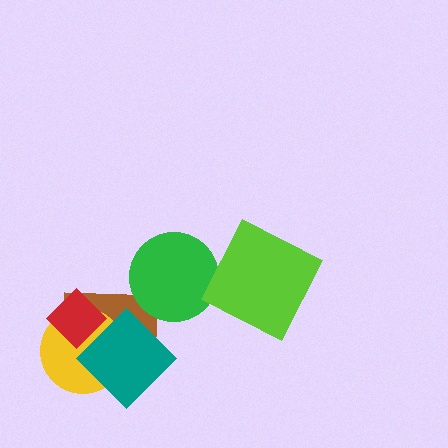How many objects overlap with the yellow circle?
3 objects overlap with the yellow circle.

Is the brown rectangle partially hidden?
Yes, it is partially covered by another shape.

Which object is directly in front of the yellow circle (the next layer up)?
The teal diamond is directly in front of the yellow circle.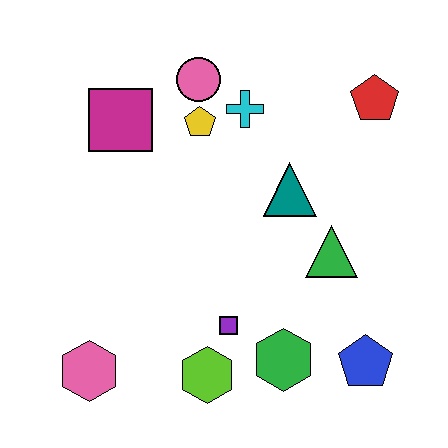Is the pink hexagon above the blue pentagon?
No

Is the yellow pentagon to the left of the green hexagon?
Yes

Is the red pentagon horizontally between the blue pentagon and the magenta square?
No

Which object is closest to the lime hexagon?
The purple square is closest to the lime hexagon.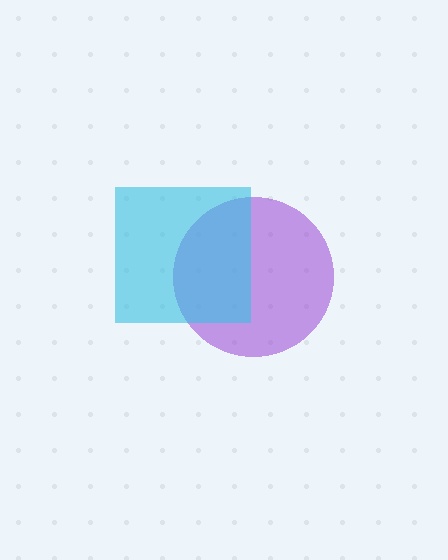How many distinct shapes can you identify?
There are 2 distinct shapes: a purple circle, a cyan square.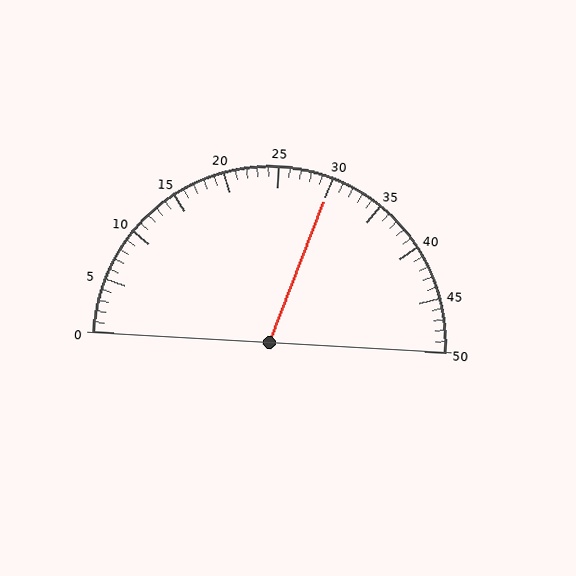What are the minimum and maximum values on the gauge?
The gauge ranges from 0 to 50.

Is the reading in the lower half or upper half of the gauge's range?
The reading is in the upper half of the range (0 to 50).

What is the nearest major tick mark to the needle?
The nearest major tick mark is 30.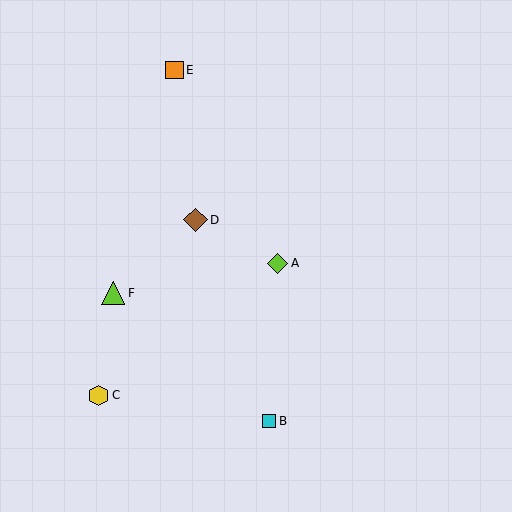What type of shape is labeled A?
Shape A is a lime diamond.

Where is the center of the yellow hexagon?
The center of the yellow hexagon is at (98, 395).